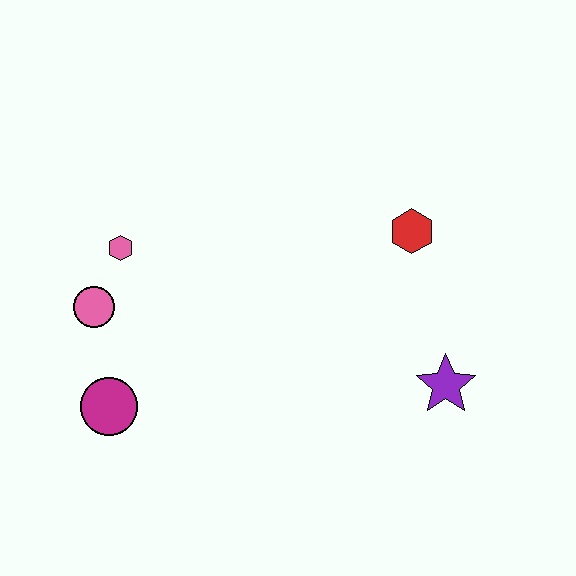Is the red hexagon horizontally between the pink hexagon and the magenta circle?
No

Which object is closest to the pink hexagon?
The pink circle is closest to the pink hexagon.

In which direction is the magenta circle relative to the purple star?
The magenta circle is to the left of the purple star.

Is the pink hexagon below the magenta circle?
No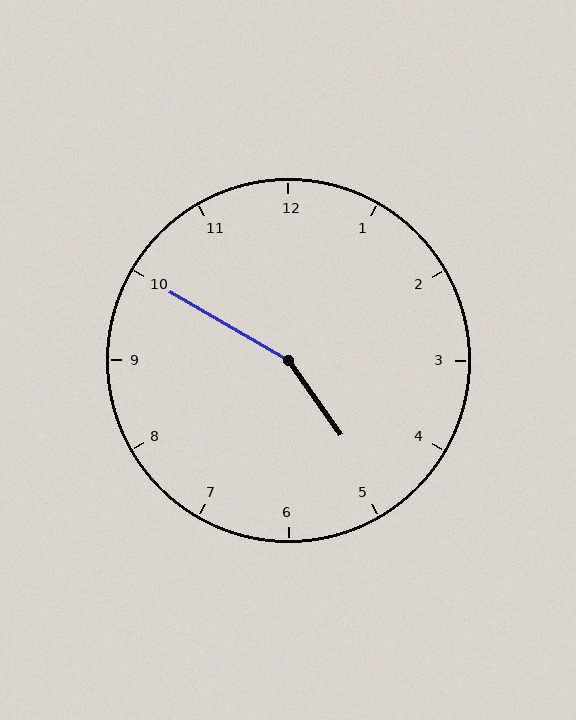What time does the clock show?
4:50.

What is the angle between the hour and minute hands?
Approximately 155 degrees.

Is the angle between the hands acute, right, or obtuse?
It is obtuse.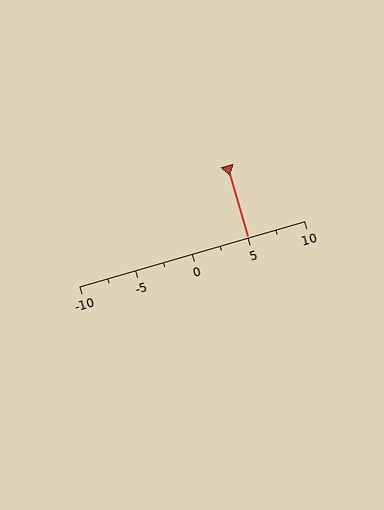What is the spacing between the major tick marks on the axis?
The major ticks are spaced 5 apart.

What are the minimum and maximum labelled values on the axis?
The axis runs from -10 to 10.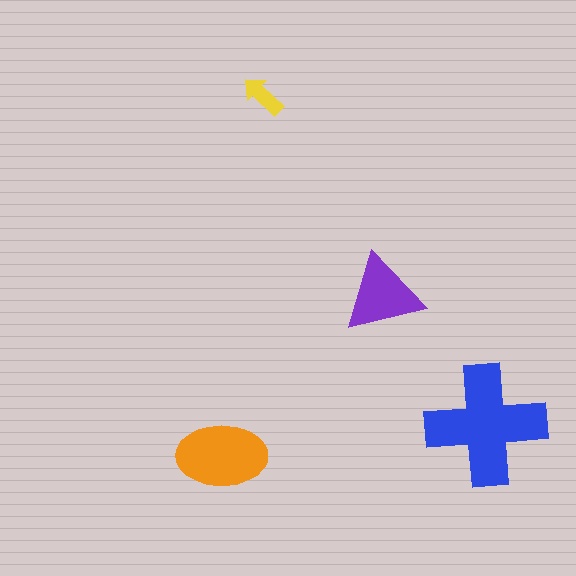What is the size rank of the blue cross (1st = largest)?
1st.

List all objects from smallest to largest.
The yellow arrow, the purple triangle, the orange ellipse, the blue cross.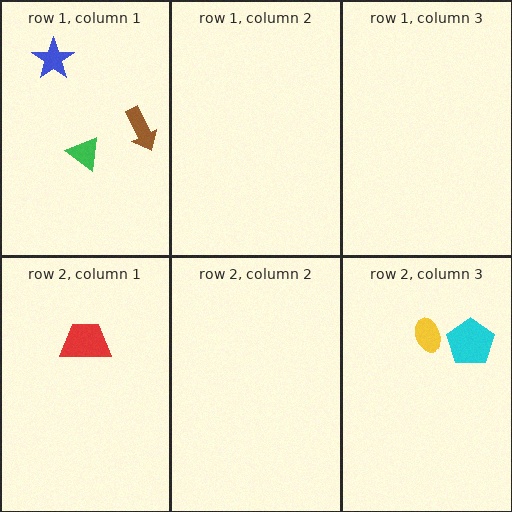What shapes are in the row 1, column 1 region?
The blue star, the green triangle, the brown arrow.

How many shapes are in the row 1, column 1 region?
3.